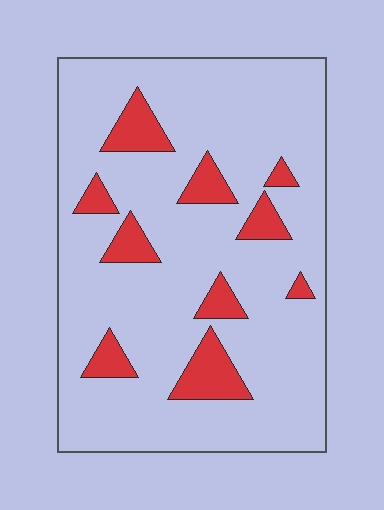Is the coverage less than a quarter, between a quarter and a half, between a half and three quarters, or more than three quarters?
Less than a quarter.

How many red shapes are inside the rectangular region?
10.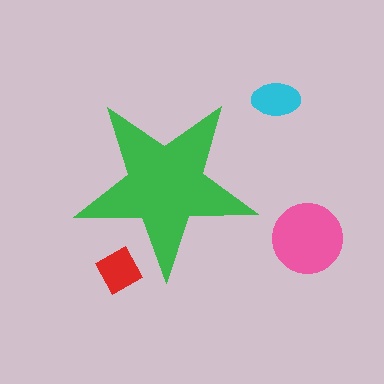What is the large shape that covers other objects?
A green star.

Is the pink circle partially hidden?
No, the pink circle is fully visible.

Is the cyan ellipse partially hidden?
No, the cyan ellipse is fully visible.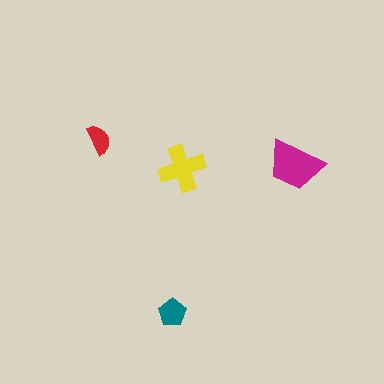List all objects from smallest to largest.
The red semicircle, the teal pentagon, the yellow cross, the magenta trapezoid.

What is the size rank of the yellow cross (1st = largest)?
2nd.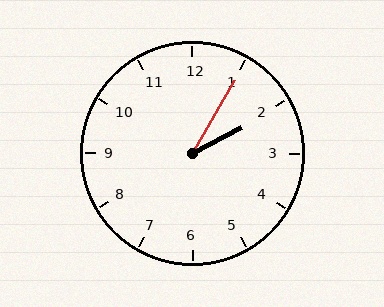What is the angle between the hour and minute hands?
Approximately 32 degrees.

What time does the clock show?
2:05.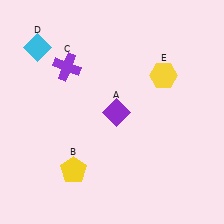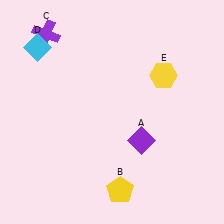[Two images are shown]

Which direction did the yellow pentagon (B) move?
The yellow pentagon (B) moved right.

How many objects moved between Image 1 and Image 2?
3 objects moved between the two images.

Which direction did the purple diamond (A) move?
The purple diamond (A) moved down.